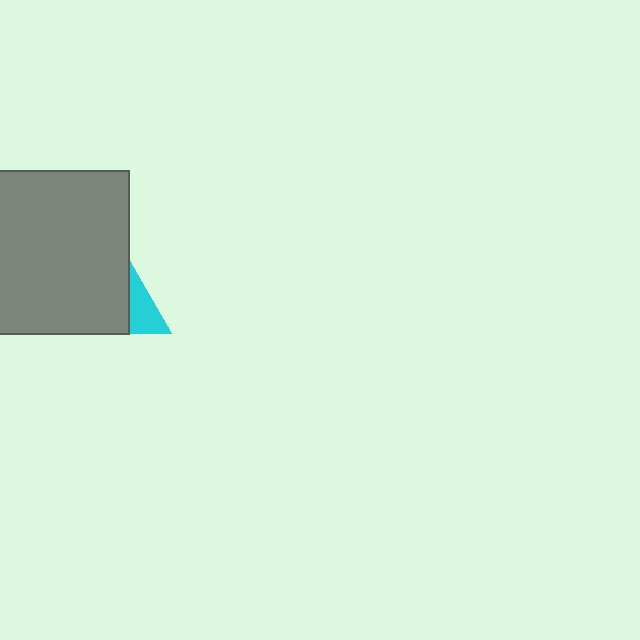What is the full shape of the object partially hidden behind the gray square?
The partially hidden object is a cyan triangle.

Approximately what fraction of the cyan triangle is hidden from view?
Roughly 68% of the cyan triangle is hidden behind the gray square.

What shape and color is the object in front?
The object in front is a gray square.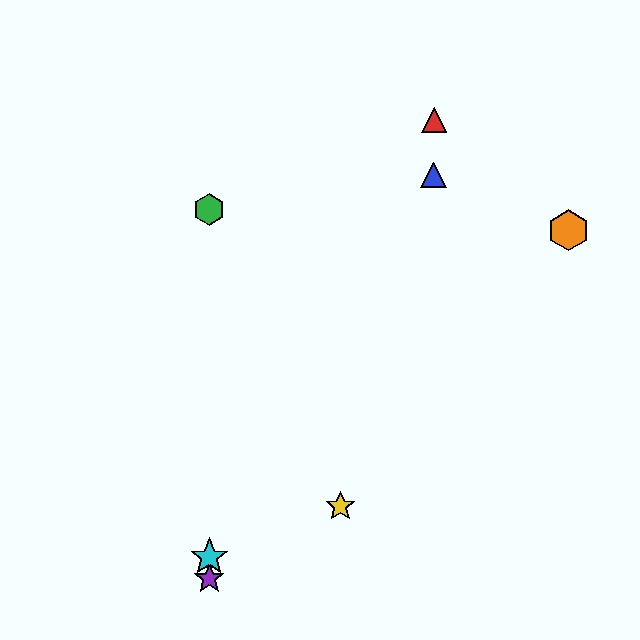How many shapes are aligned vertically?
3 shapes (the green hexagon, the purple star, the cyan star) are aligned vertically.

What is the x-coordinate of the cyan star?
The cyan star is at x≈209.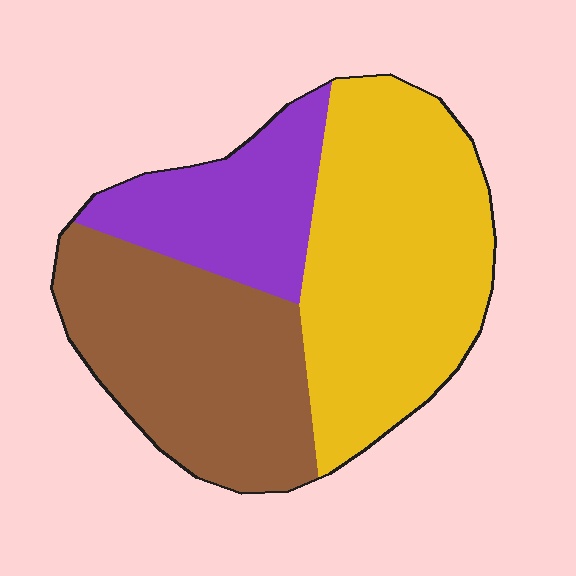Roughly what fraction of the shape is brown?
Brown takes up about three eighths (3/8) of the shape.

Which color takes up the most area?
Yellow, at roughly 45%.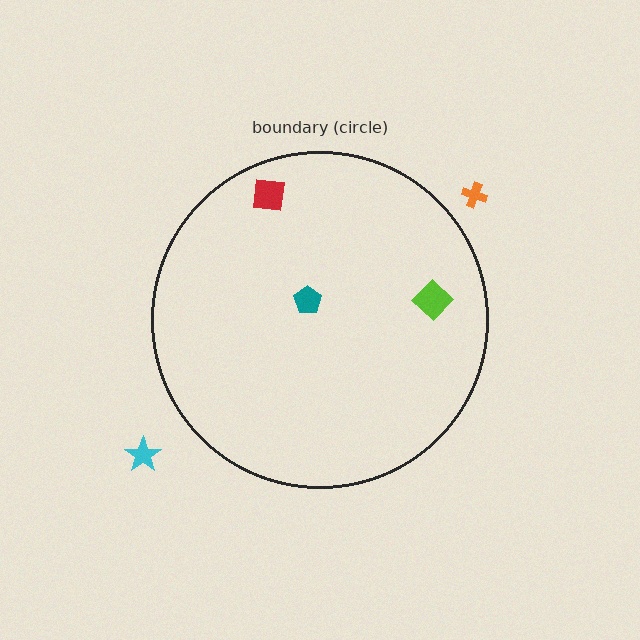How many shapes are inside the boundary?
3 inside, 2 outside.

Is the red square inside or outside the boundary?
Inside.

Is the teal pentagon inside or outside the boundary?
Inside.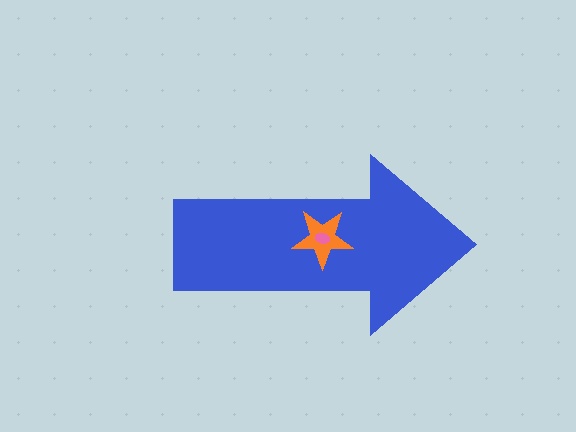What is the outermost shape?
The blue arrow.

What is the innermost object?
The pink ellipse.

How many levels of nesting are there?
3.